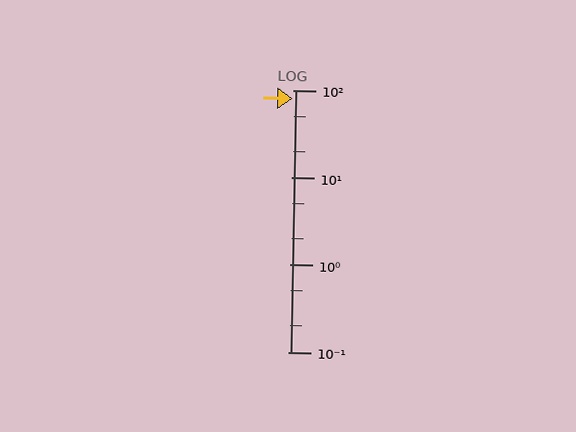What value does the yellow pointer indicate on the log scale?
The pointer indicates approximately 80.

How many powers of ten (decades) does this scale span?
The scale spans 3 decades, from 0.1 to 100.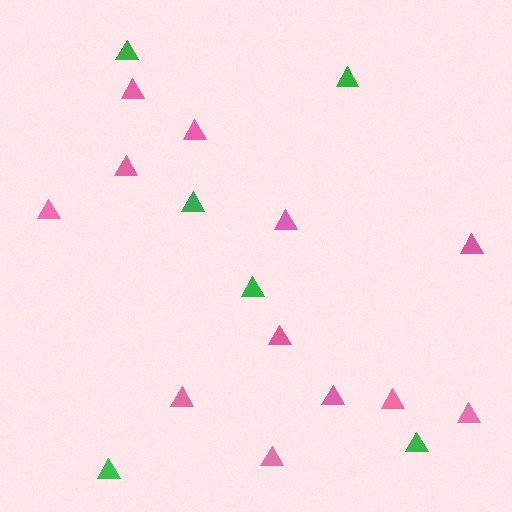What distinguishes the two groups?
There are 2 groups: one group of green triangles (6) and one group of pink triangles (12).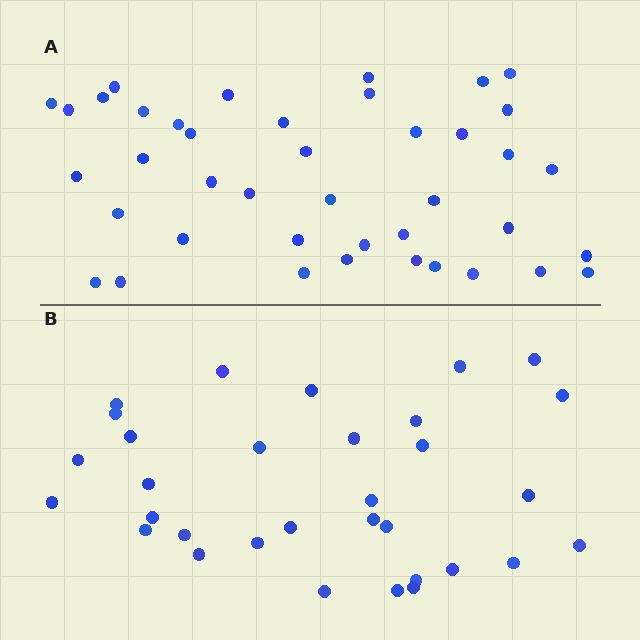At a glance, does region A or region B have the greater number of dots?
Region A (the top region) has more dots.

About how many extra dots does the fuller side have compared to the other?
Region A has roughly 8 or so more dots than region B.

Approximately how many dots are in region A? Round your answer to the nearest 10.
About 40 dots. (The exact count is 41, which rounds to 40.)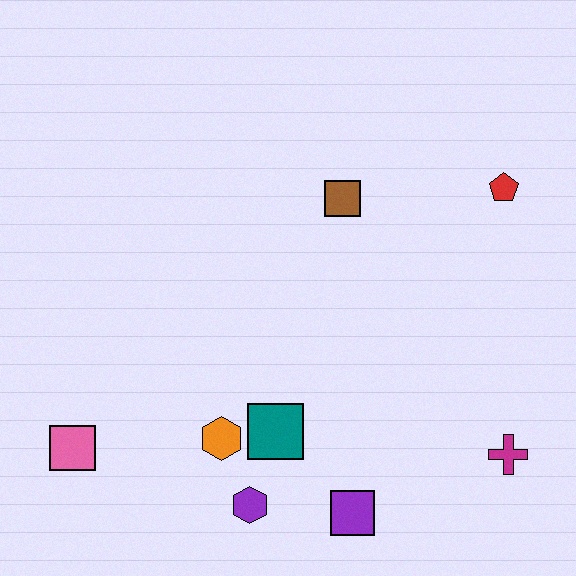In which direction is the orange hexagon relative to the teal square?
The orange hexagon is to the left of the teal square.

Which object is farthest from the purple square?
The red pentagon is farthest from the purple square.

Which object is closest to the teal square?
The orange hexagon is closest to the teal square.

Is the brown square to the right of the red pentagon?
No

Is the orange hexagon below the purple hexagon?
No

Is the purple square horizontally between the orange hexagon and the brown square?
No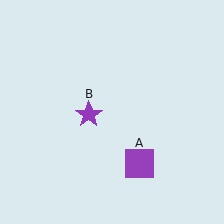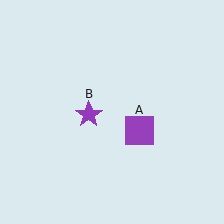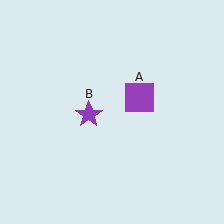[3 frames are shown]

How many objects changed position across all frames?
1 object changed position: purple square (object A).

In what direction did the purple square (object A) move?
The purple square (object A) moved up.